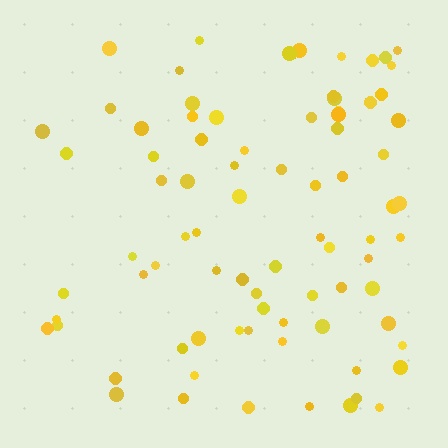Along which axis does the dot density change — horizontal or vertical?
Horizontal.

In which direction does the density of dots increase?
From left to right, with the right side densest.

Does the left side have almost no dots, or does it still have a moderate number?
Still a moderate number, just noticeably fewer than the right.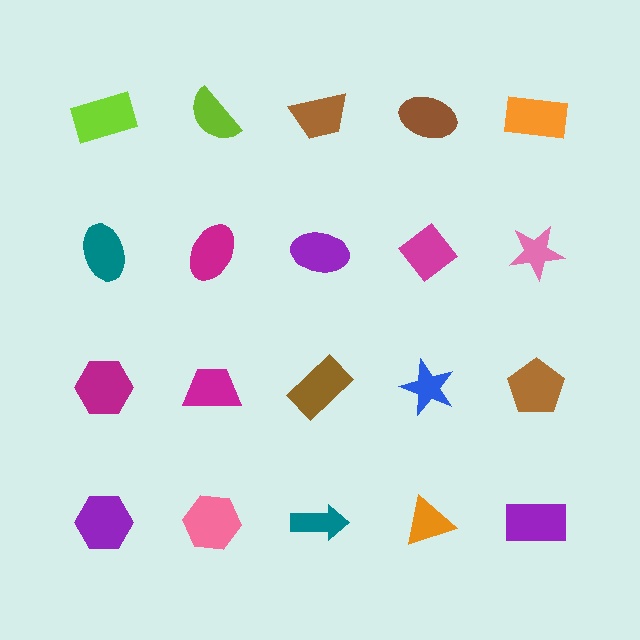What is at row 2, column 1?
A teal ellipse.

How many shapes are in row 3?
5 shapes.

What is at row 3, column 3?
A brown rectangle.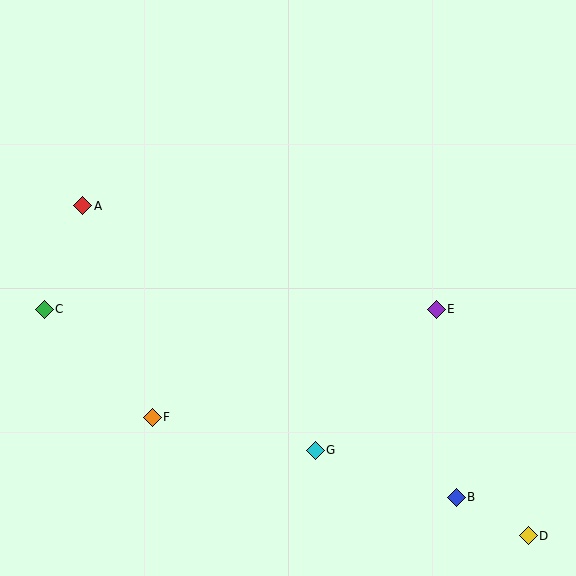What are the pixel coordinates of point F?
Point F is at (152, 417).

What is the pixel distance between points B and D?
The distance between B and D is 81 pixels.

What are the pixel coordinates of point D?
Point D is at (528, 536).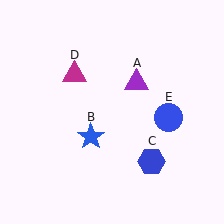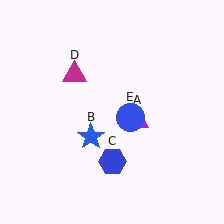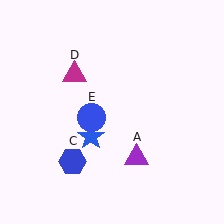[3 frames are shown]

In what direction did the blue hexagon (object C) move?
The blue hexagon (object C) moved left.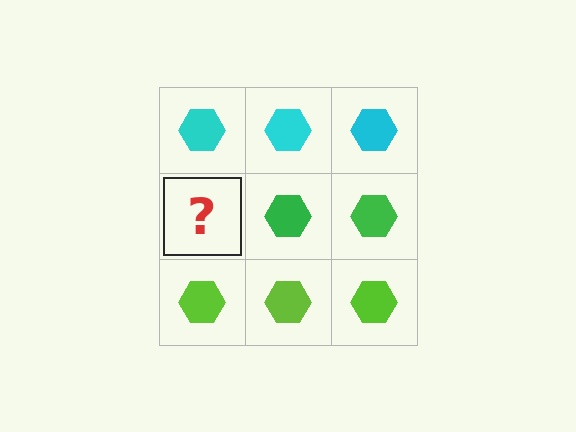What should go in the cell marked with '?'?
The missing cell should contain a green hexagon.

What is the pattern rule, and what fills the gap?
The rule is that each row has a consistent color. The gap should be filled with a green hexagon.